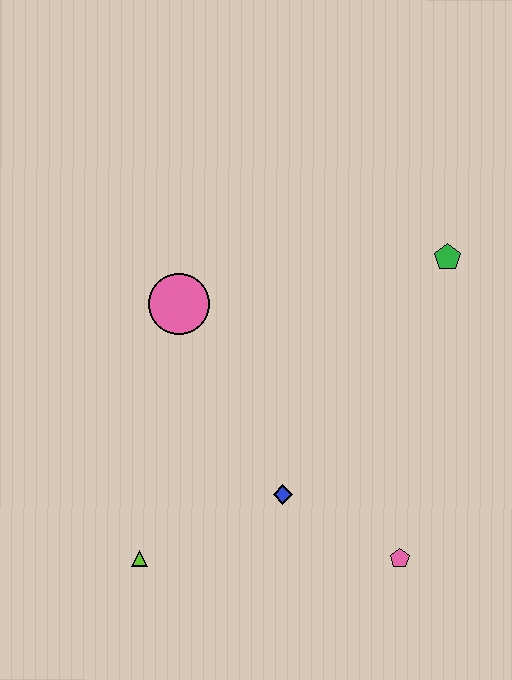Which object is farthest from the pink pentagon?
The pink circle is farthest from the pink pentagon.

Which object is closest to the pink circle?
The blue diamond is closest to the pink circle.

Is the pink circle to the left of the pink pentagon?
Yes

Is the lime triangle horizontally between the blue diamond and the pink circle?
No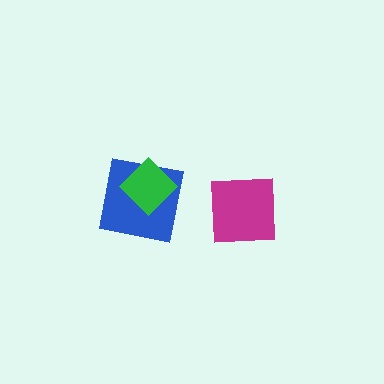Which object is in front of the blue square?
The green diamond is in front of the blue square.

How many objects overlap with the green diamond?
1 object overlaps with the green diamond.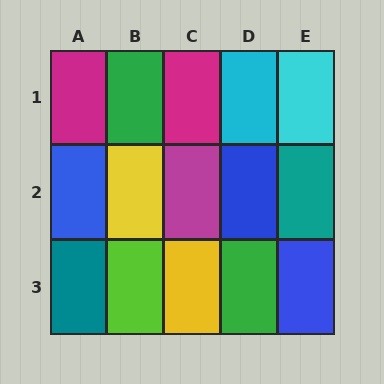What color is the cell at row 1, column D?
Cyan.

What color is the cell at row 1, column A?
Magenta.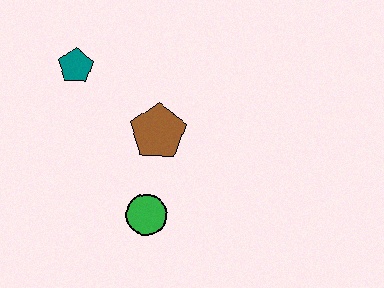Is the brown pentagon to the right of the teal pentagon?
Yes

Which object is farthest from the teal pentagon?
The green circle is farthest from the teal pentagon.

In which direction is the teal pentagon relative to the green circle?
The teal pentagon is above the green circle.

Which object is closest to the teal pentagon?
The brown pentagon is closest to the teal pentagon.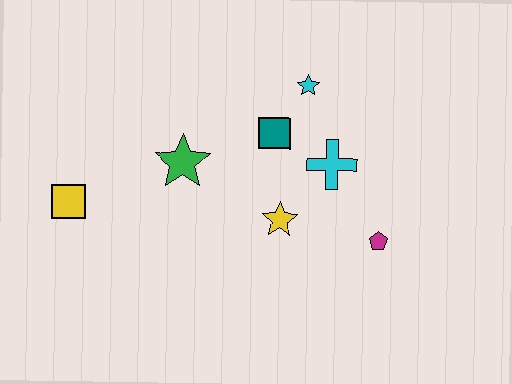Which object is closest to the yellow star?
The cyan cross is closest to the yellow star.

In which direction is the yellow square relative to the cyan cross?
The yellow square is to the left of the cyan cross.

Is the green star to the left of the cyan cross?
Yes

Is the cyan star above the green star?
Yes